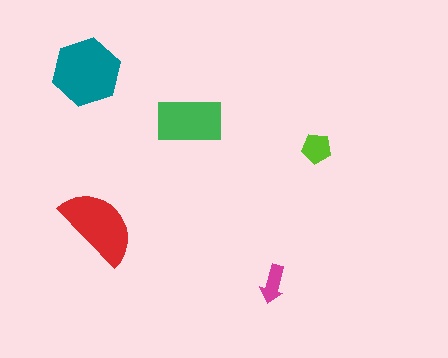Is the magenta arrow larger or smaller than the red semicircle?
Smaller.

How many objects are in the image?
There are 5 objects in the image.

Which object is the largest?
The teal hexagon.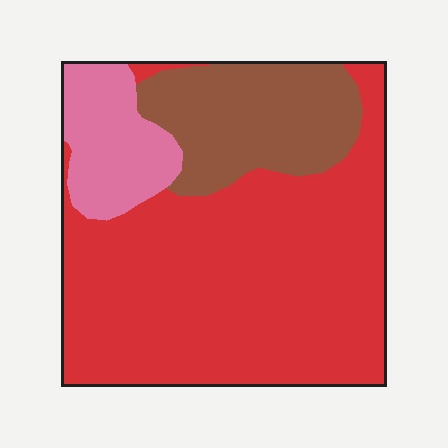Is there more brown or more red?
Red.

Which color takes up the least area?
Pink, at roughly 15%.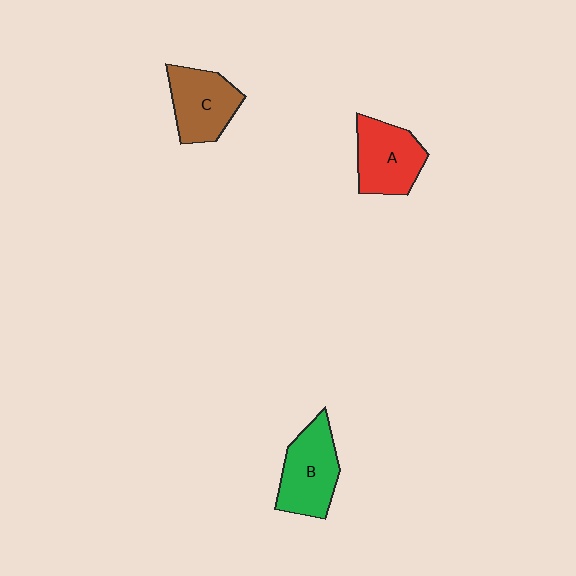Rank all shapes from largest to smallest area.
From largest to smallest: B (green), A (red), C (brown).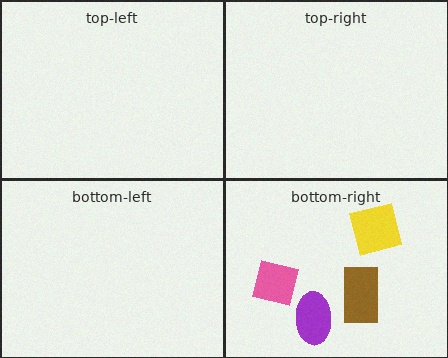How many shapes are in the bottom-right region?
4.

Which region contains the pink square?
The bottom-right region.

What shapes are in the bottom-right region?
The brown rectangle, the pink square, the purple ellipse, the yellow square.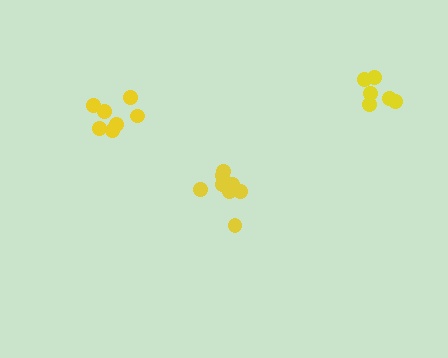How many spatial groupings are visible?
There are 3 spatial groupings.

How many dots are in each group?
Group 1: 8 dots, Group 2: 6 dots, Group 3: 7 dots (21 total).